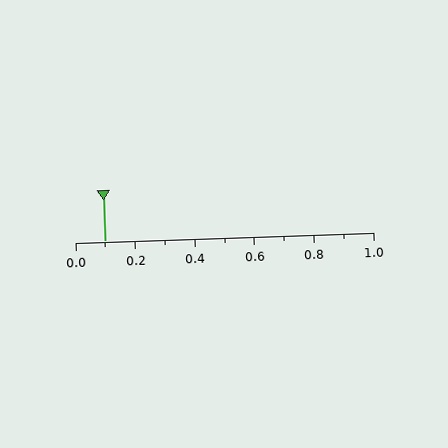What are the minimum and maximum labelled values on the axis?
The axis runs from 0.0 to 1.0.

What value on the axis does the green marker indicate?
The marker indicates approximately 0.1.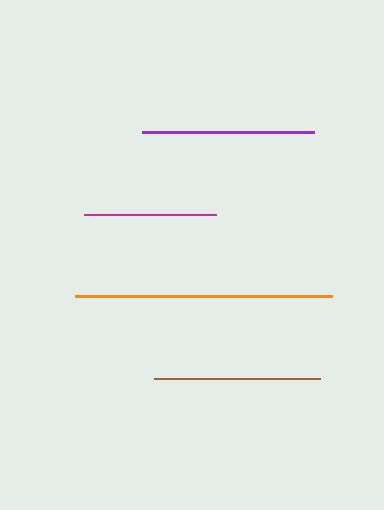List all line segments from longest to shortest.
From longest to shortest: orange, purple, brown, magenta.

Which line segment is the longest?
The orange line is the longest at approximately 257 pixels.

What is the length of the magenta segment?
The magenta segment is approximately 131 pixels long.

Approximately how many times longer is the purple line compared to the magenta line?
The purple line is approximately 1.3 times the length of the magenta line.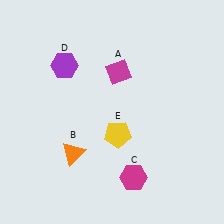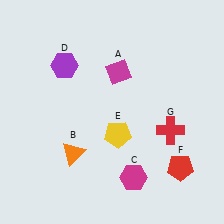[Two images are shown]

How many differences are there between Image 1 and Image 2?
There are 2 differences between the two images.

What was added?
A red pentagon (F), a red cross (G) were added in Image 2.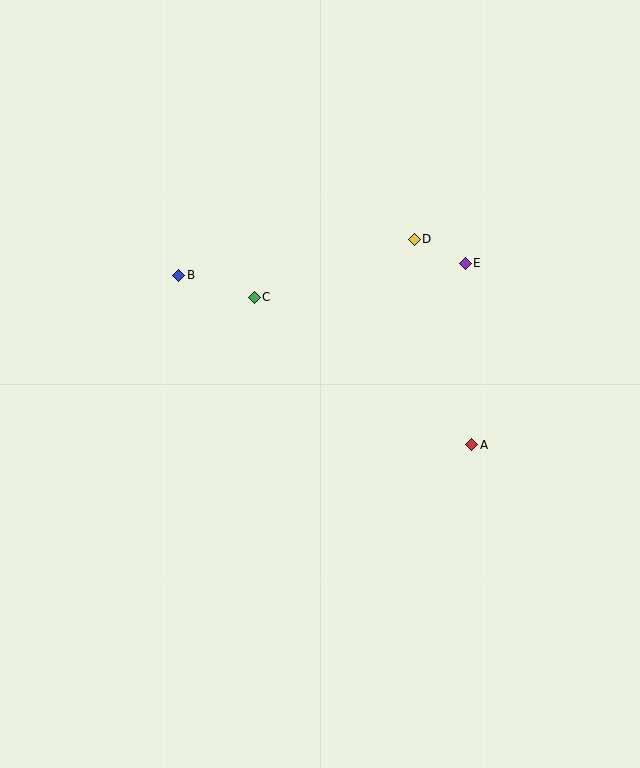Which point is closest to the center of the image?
Point C at (254, 297) is closest to the center.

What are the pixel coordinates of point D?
Point D is at (414, 239).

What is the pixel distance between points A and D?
The distance between A and D is 213 pixels.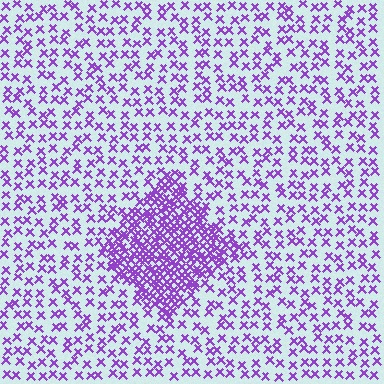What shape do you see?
I see a diamond.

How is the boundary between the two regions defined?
The boundary is defined by a change in element density (approximately 2.8x ratio). All elements are the same color, size, and shape.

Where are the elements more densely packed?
The elements are more densely packed inside the diamond boundary.